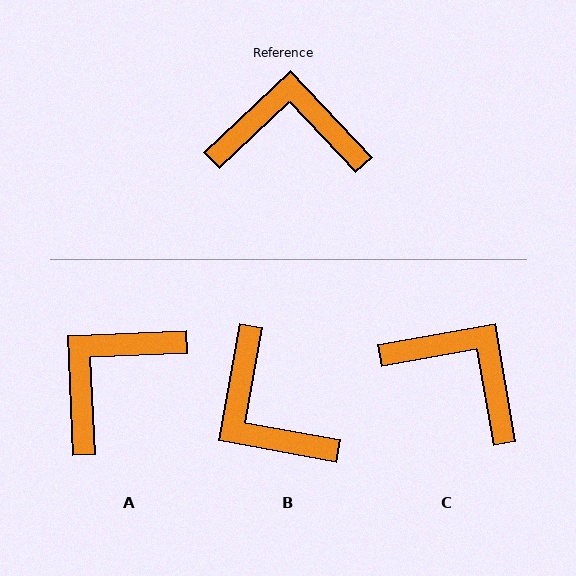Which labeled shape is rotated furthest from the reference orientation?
B, about 127 degrees away.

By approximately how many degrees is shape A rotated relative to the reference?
Approximately 49 degrees counter-clockwise.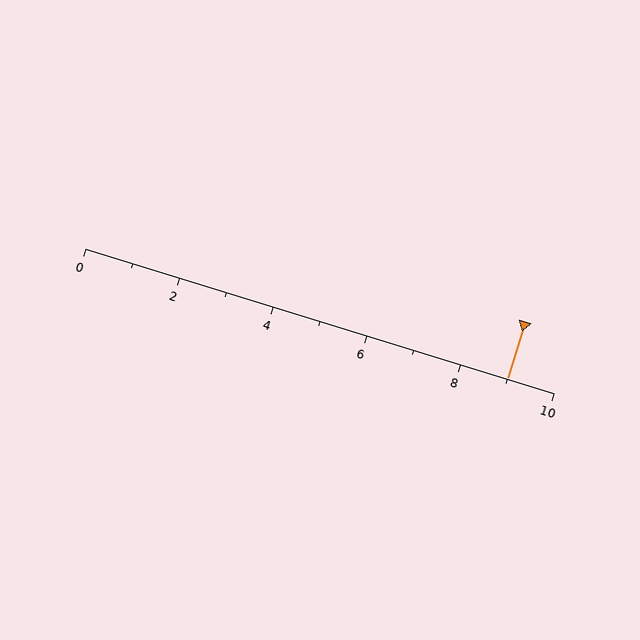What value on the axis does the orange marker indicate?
The marker indicates approximately 9.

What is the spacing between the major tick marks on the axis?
The major ticks are spaced 2 apart.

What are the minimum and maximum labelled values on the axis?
The axis runs from 0 to 10.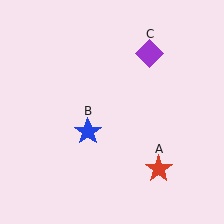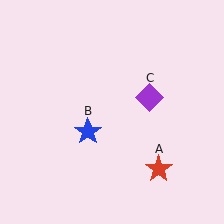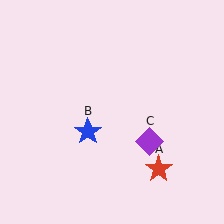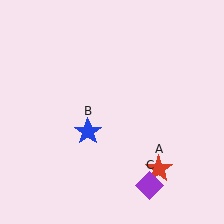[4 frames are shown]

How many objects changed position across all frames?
1 object changed position: purple diamond (object C).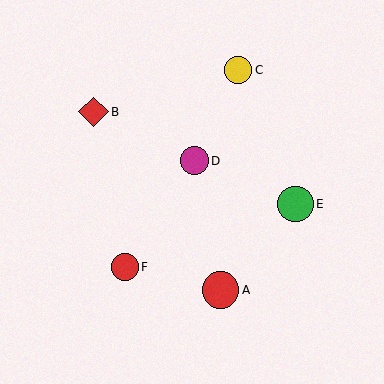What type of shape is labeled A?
Shape A is a red circle.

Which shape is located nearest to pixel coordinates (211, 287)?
The red circle (labeled A) at (221, 290) is nearest to that location.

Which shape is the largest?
The red circle (labeled A) is the largest.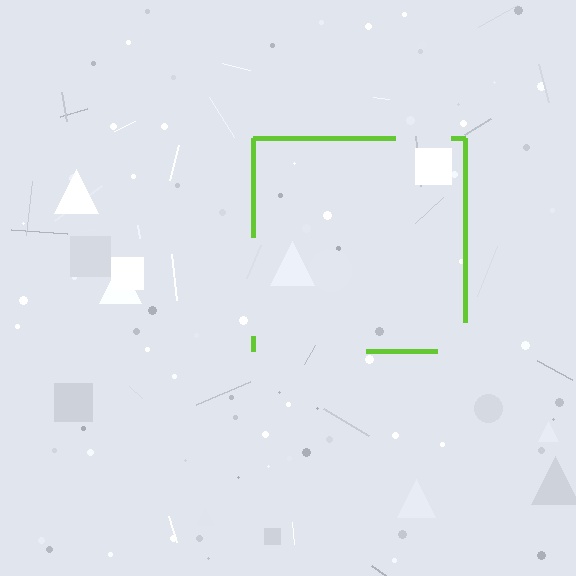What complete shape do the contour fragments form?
The contour fragments form a square.